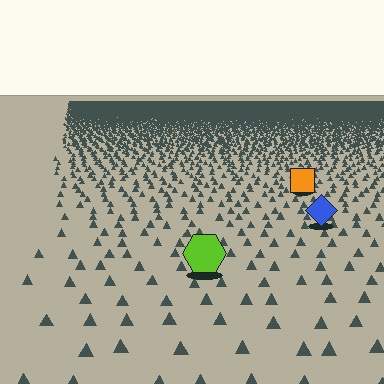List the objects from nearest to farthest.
From nearest to farthest: the lime hexagon, the blue diamond, the orange square.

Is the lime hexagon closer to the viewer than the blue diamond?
Yes. The lime hexagon is closer — you can tell from the texture gradient: the ground texture is coarser near it.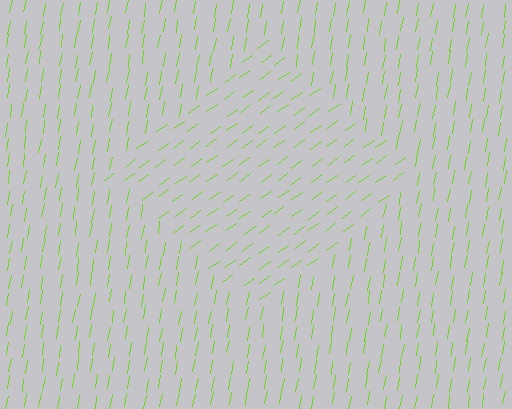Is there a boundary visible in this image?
Yes, there is a texture boundary formed by a change in line orientation.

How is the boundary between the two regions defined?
The boundary is defined purely by a change in line orientation (approximately 45 degrees difference). All lines are the same color and thickness.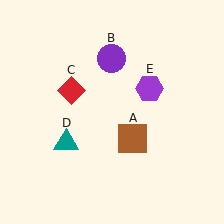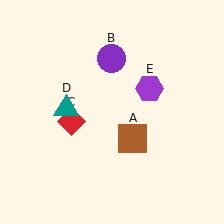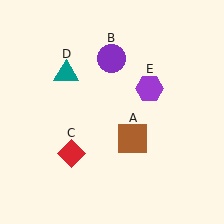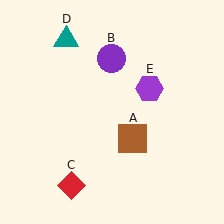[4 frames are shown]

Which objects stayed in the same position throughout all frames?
Brown square (object A) and purple circle (object B) and purple hexagon (object E) remained stationary.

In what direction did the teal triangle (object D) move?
The teal triangle (object D) moved up.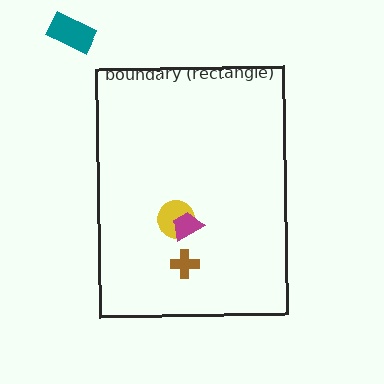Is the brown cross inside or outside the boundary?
Inside.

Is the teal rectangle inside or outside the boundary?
Outside.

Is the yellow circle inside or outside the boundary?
Inside.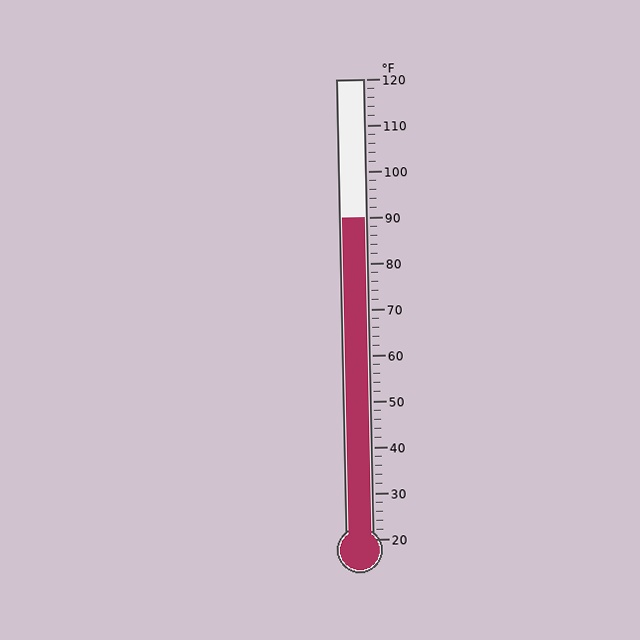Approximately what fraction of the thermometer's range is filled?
The thermometer is filled to approximately 70% of its range.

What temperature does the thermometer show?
The thermometer shows approximately 90°F.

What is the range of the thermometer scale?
The thermometer scale ranges from 20°F to 120°F.